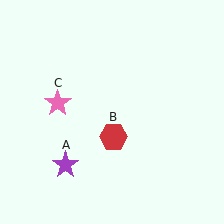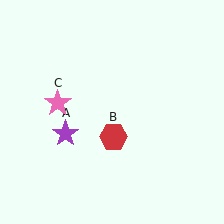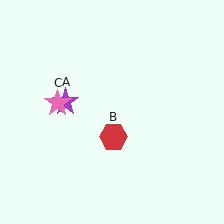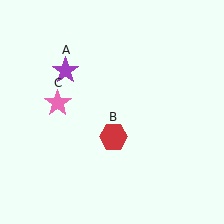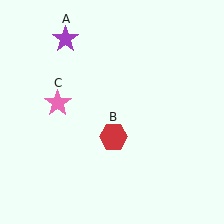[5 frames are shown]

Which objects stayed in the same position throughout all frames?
Red hexagon (object B) and pink star (object C) remained stationary.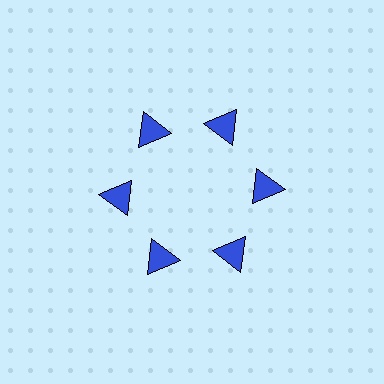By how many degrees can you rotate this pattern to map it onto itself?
The pattern maps onto itself every 60 degrees of rotation.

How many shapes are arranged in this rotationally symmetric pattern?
There are 6 shapes, arranged in 6 groups of 1.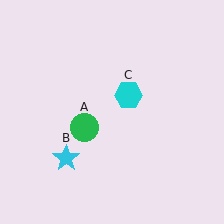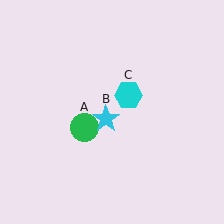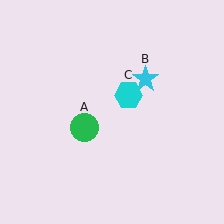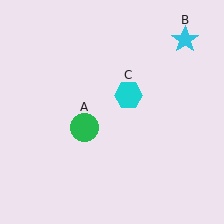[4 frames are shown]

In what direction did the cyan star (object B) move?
The cyan star (object B) moved up and to the right.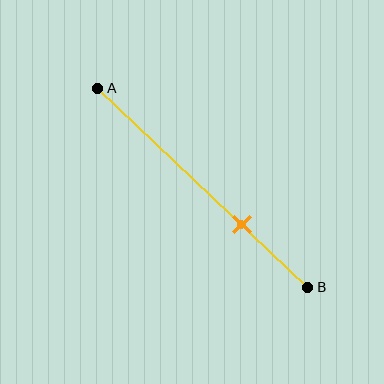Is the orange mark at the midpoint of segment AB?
No, the mark is at about 70% from A, not at the 50% midpoint.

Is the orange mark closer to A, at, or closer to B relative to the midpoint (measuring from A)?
The orange mark is closer to point B than the midpoint of segment AB.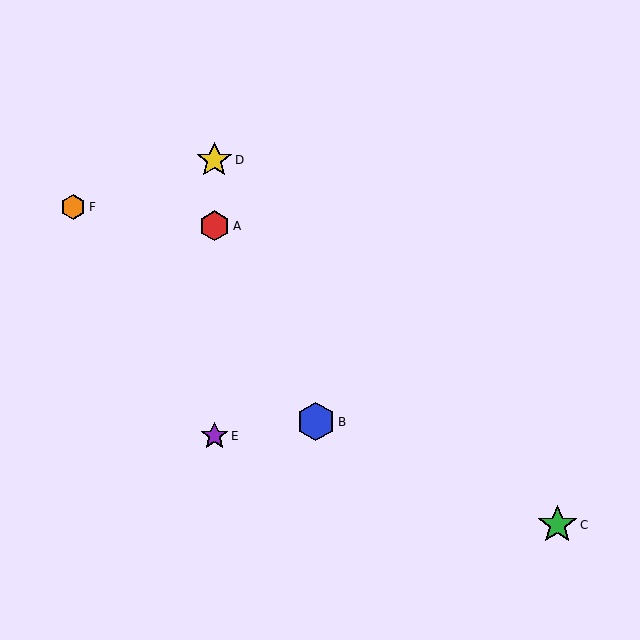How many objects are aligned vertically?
3 objects (A, D, E) are aligned vertically.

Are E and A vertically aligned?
Yes, both are at x≈214.